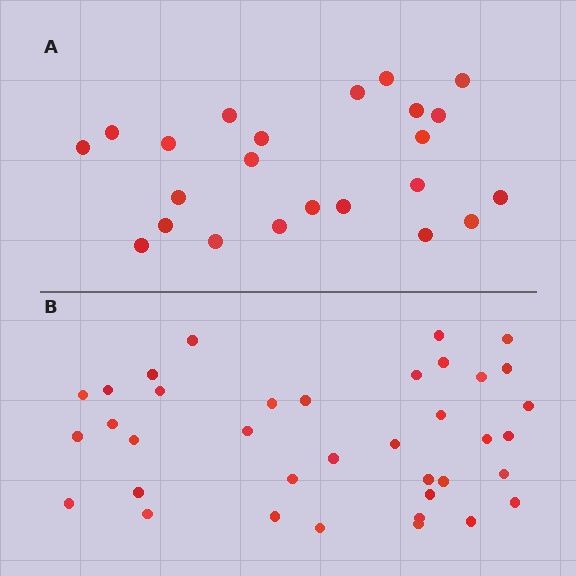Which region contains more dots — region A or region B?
Region B (the bottom region) has more dots.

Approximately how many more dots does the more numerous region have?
Region B has approximately 15 more dots than region A.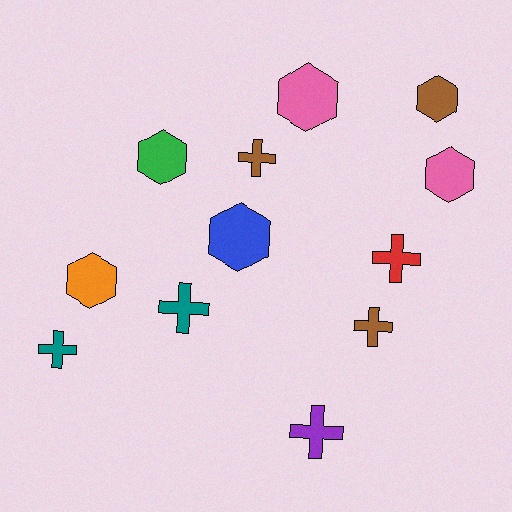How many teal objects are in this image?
There are 2 teal objects.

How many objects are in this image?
There are 12 objects.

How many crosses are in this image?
There are 6 crosses.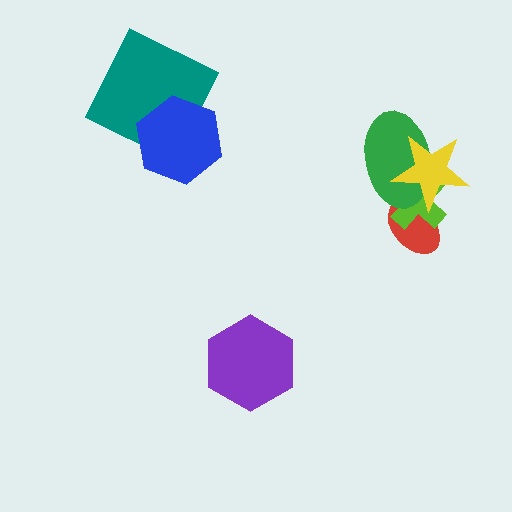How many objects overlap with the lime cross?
3 objects overlap with the lime cross.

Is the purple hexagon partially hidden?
No, no other shape covers it.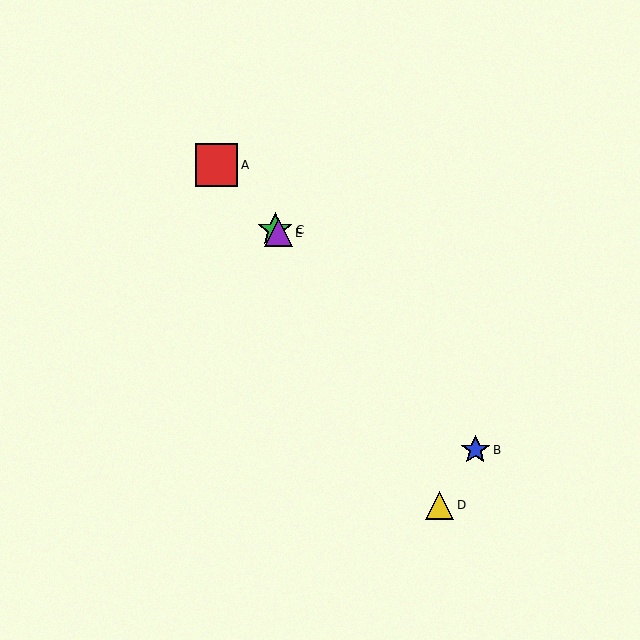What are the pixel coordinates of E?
Object E is at (278, 233).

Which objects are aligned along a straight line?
Objects A, B, C, E are aligned along a straight line.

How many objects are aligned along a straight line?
4 objects (A, B, C, E) are aligned along a straight line.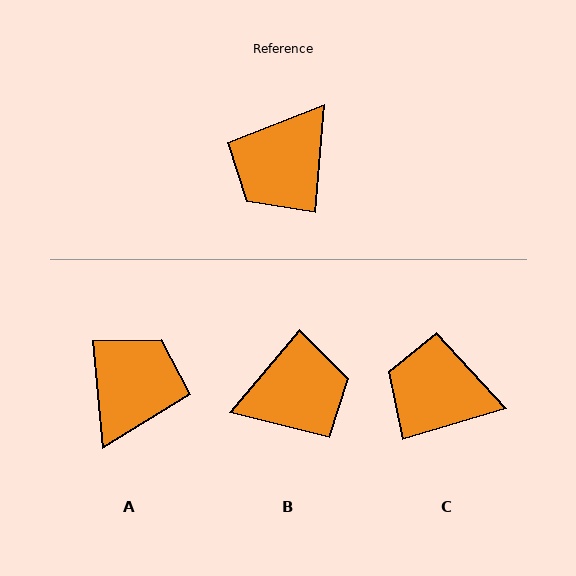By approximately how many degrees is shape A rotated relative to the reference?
Approximately 170 degrees clockwise.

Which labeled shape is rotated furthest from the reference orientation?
A, about 170 degrees away.